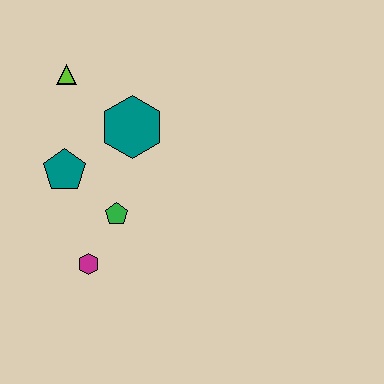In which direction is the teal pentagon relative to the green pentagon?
The teal pentagon is to the left of the green pentagon.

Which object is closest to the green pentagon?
The magenta hexagon is closest to the green pentagon.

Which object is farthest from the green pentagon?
The lime triangle is farthest from the green pentagon.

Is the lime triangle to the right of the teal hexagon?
No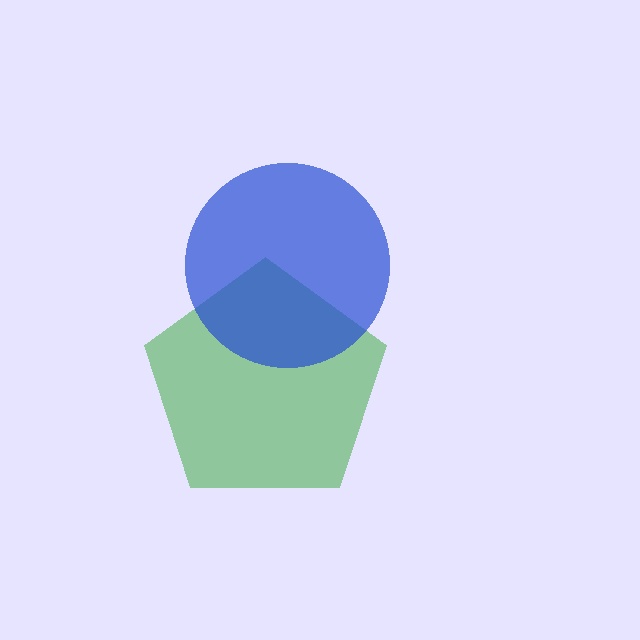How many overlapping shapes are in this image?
There are 2 overlapping shapes in the image.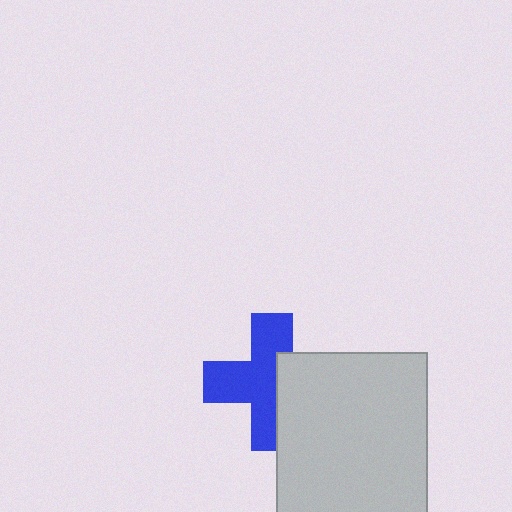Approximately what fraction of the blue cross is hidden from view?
Roughly 39% of the blue cross is hidden behind the light gray rectangle.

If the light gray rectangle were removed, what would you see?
You would see the complete blue cross.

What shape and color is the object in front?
The object in front is a light gray rectangle.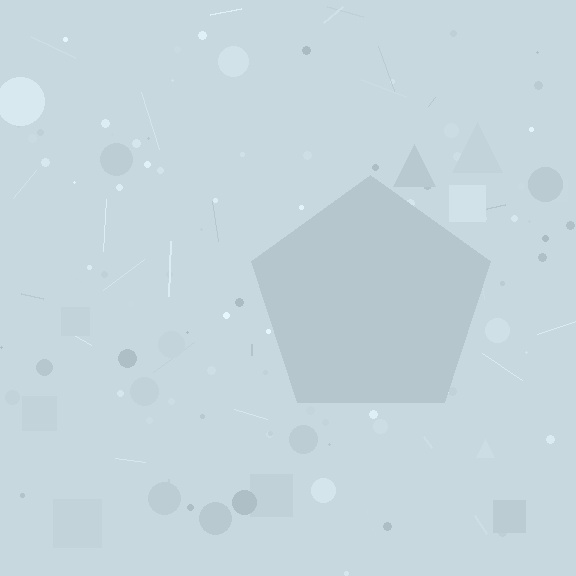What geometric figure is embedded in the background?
A pentagon is embedded in the background.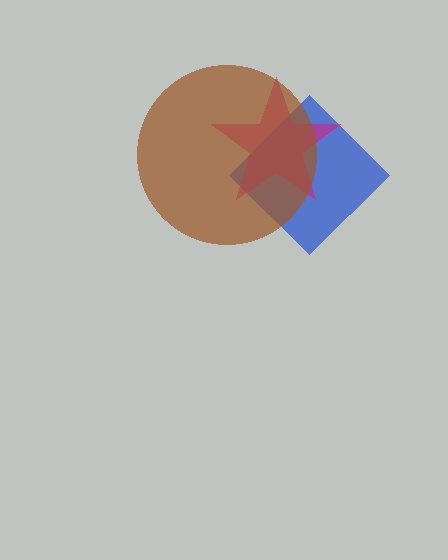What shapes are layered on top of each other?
The layered shapes are: a blue diamond, a magenta star, a brown circle.